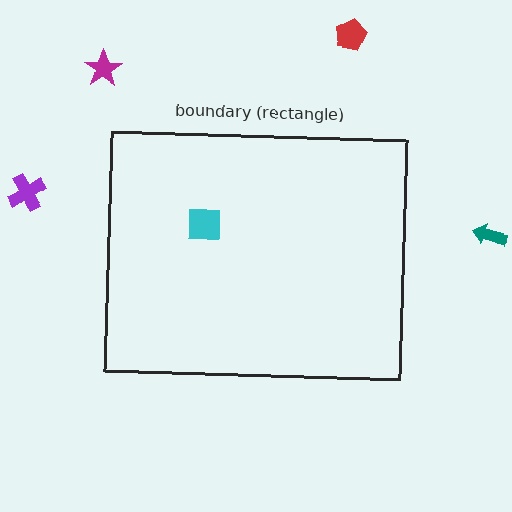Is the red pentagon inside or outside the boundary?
Outside.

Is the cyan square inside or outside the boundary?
Inside.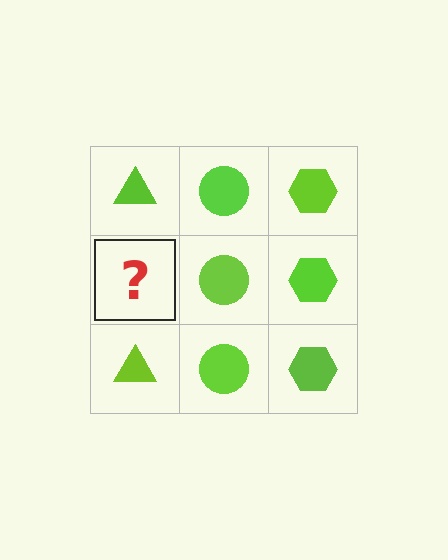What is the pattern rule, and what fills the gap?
The rule is that each column has a consistent shape. The gap should be filled with a lime triangle.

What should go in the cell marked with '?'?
The missing cell should contain a lime triangle.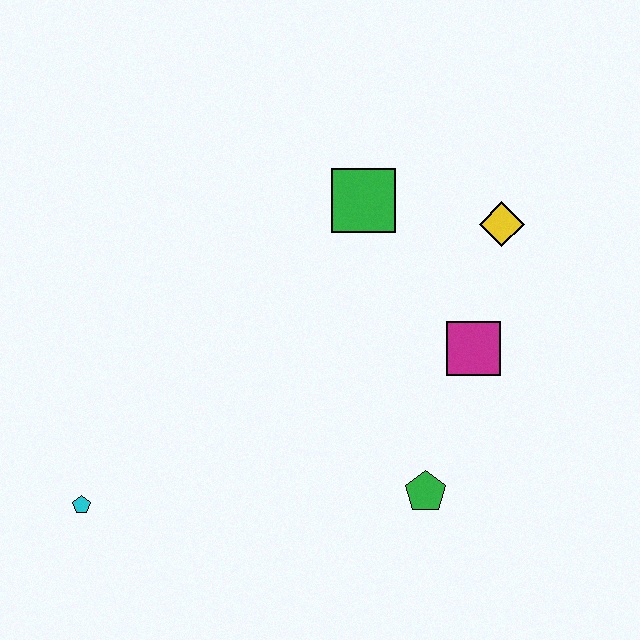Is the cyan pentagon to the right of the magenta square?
No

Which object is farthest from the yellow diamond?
The cyan pentagon is farthest from the yellow diamond.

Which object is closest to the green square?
The yellow diamond is closest to the green square.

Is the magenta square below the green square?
Yes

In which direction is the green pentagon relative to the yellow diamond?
The green pentagon is below the yellow diamond.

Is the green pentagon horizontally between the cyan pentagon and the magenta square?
Yes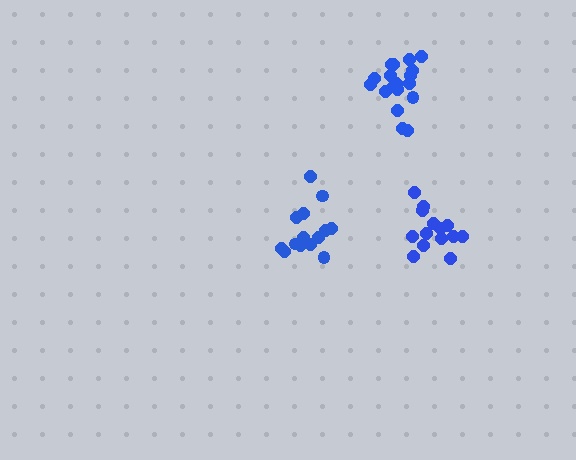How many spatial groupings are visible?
There are 3 spatial groupings.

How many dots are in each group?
Group 1: 14 dots, Group 2: 18 dots, Group 3: 14 dots (46 total).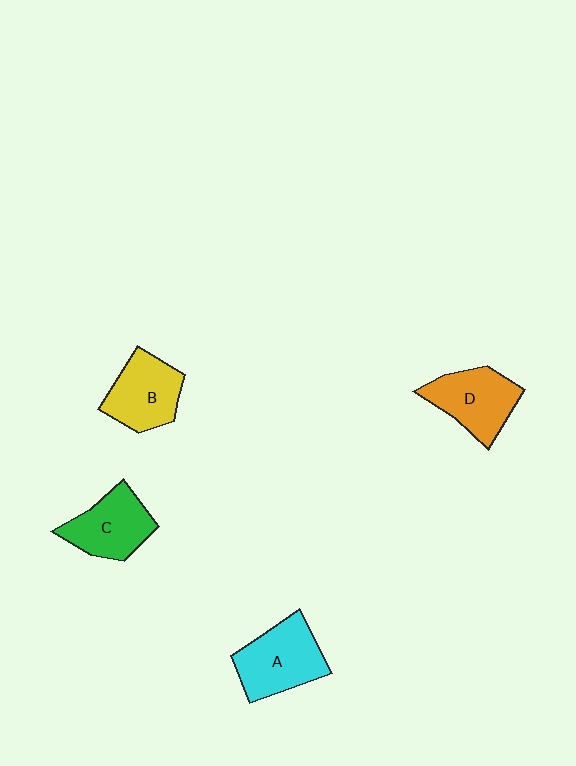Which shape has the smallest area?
Shape C (green).